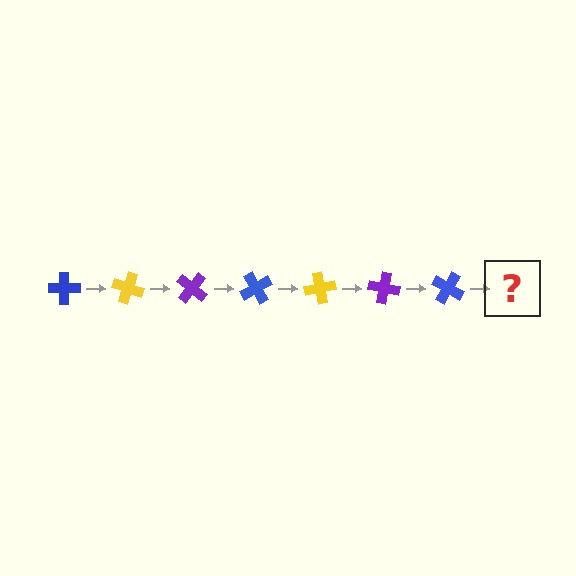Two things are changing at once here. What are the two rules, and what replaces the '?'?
The two rules are that it rotates 20 degrees each step and the color cycles through blue, yellow, and purple. The '?' should be a yellow cross, rotated 140 degrees from the start.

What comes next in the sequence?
The next element should be a yellow cross, rotated 140 degrees from the start.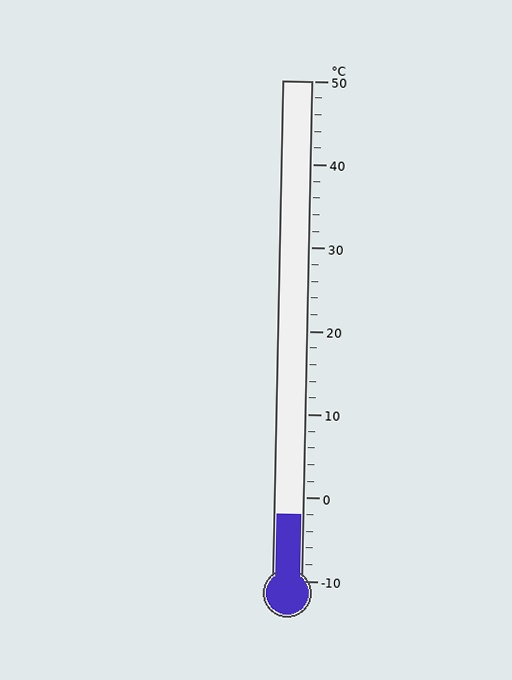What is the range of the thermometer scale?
The thermometer scale ranges from -10°C to 50°C.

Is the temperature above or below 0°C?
The temperature is below 0°C.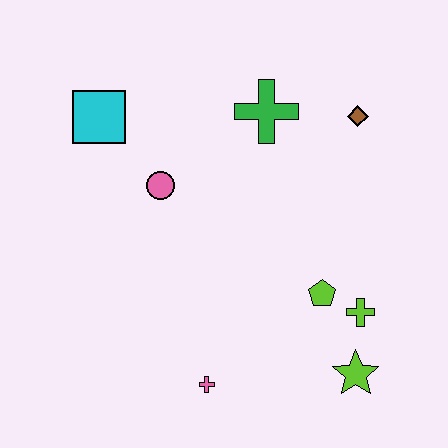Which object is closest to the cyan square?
The pink circle is closest to the cyan square.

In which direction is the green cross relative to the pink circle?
The green cross is to the right of the pink circle.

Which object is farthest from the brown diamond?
The pink cross is farthest from the brown diamond.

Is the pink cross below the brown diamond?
Yes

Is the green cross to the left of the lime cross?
Yes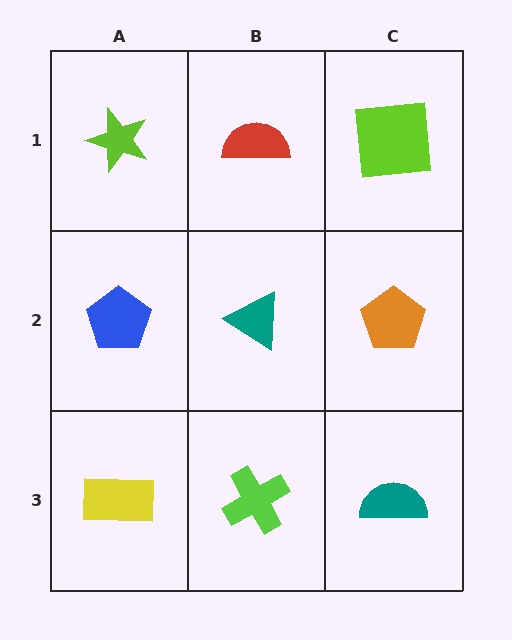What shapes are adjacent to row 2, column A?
A lime star (row 1, column A), a yellow rectangle (row 3, column A), a teal triangle (row 2, column B).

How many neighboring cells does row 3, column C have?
2.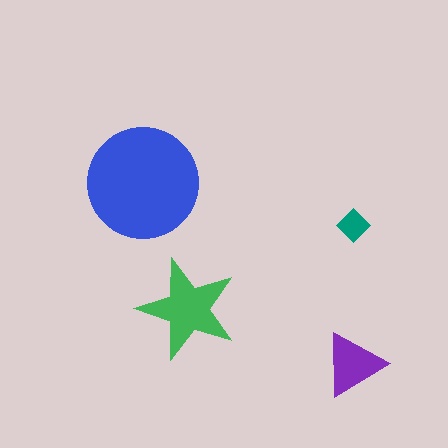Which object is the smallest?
The teal diamond.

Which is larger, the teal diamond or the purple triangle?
The purple triangle.